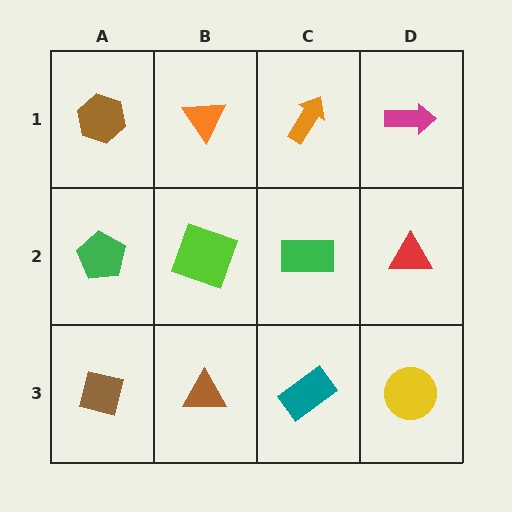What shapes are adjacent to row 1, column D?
A red triangle (row 2, column D), an orange arrow (row 1, column C).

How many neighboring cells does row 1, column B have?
3.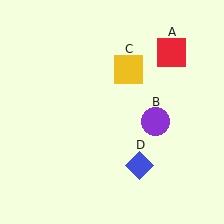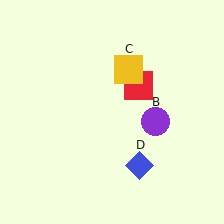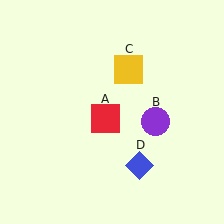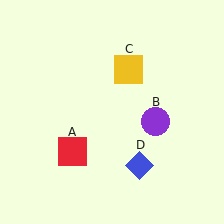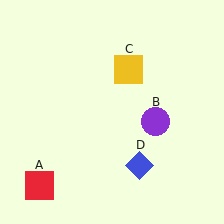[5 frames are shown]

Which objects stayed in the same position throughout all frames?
Purple circle (object B) and yellow square (object C) and blue diamond (object D) remained stationary.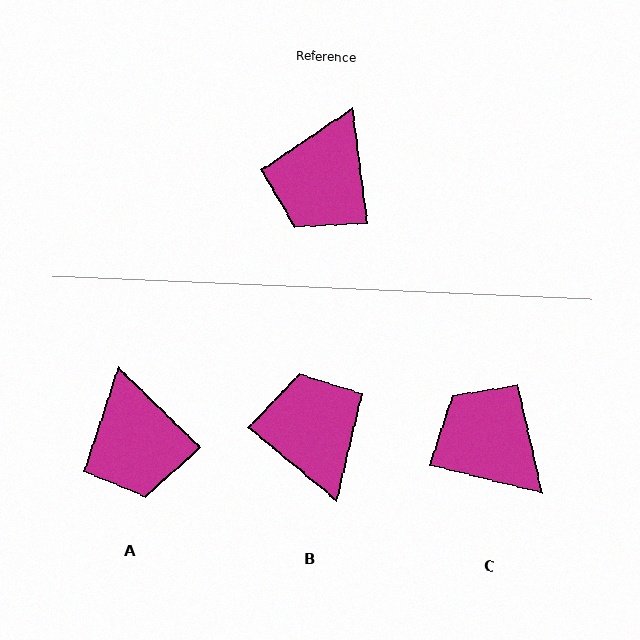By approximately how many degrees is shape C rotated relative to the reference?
Approximately 111 degrees clockwise.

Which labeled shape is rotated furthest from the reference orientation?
B, about 137 degrees away.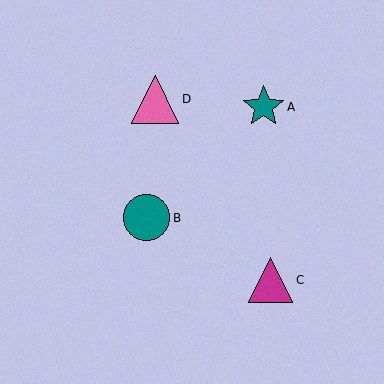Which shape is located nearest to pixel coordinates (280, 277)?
The magenta triangle (labeled C) at (270, 280) is nearest to that location.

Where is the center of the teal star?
The center of the teal star is at (264, 107).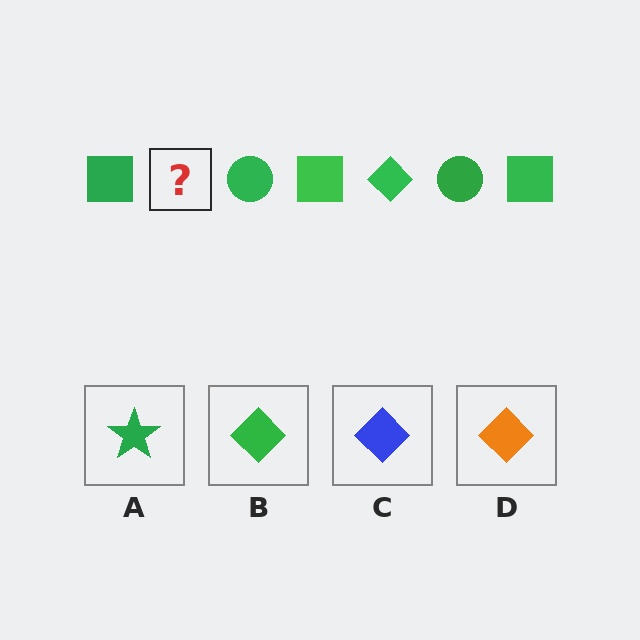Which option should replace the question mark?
Option B.